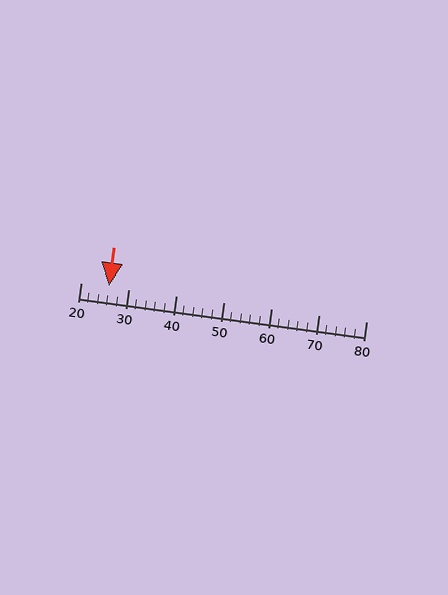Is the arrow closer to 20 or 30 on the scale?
The arrow is closer to 30.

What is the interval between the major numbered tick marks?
The major tick marks are spaced 10 units apart.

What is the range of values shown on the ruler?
The ruler shows values from 20 to 80.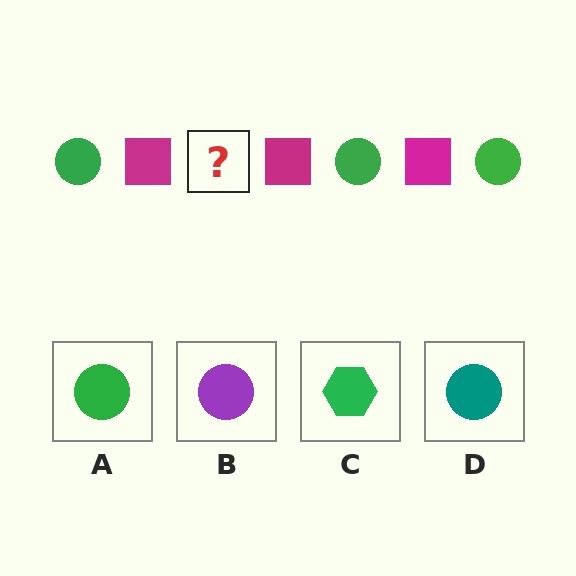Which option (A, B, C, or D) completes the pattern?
A.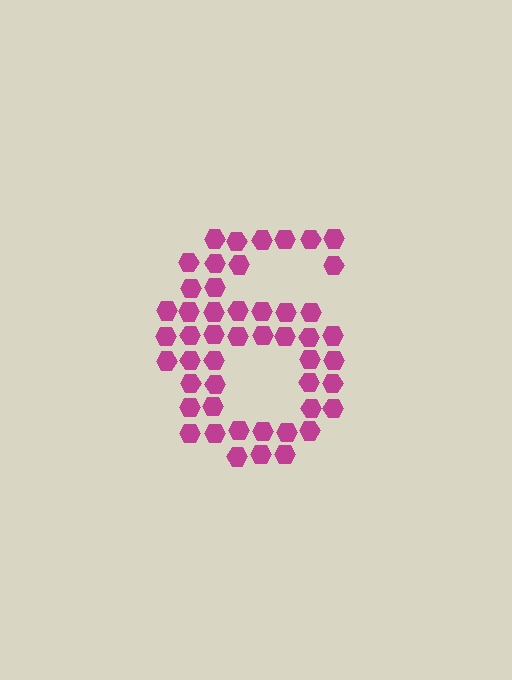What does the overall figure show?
The overall figure shows the digit 6.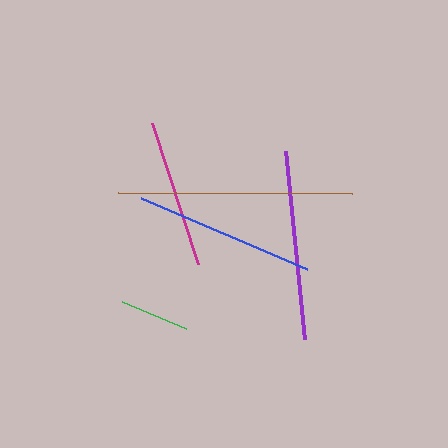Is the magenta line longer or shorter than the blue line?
The blue line is longer than the magenta line.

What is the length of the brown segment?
The brown segment is approximately 234 pixels long.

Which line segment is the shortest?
The green line is the shortest at approximately 69 pixels.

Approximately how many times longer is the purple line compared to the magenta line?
The purple line is approximately 1.3 times the length of the magenta line.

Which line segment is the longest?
The brown line is the longest at approximately 234 pixels.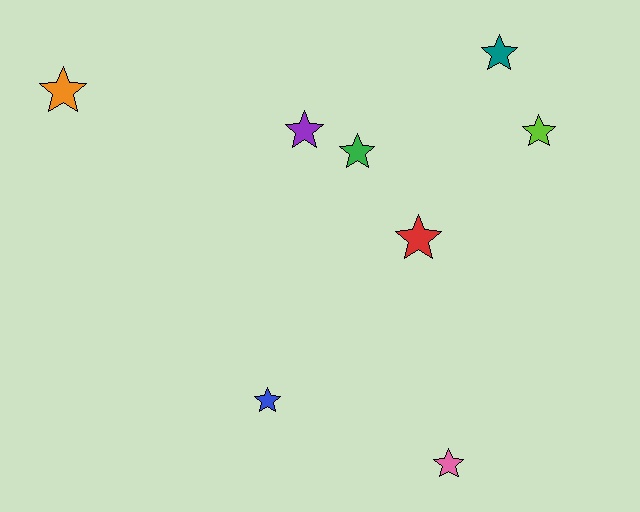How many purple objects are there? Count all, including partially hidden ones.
There is 1 purple object.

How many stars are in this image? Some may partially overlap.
There are 8 stars.